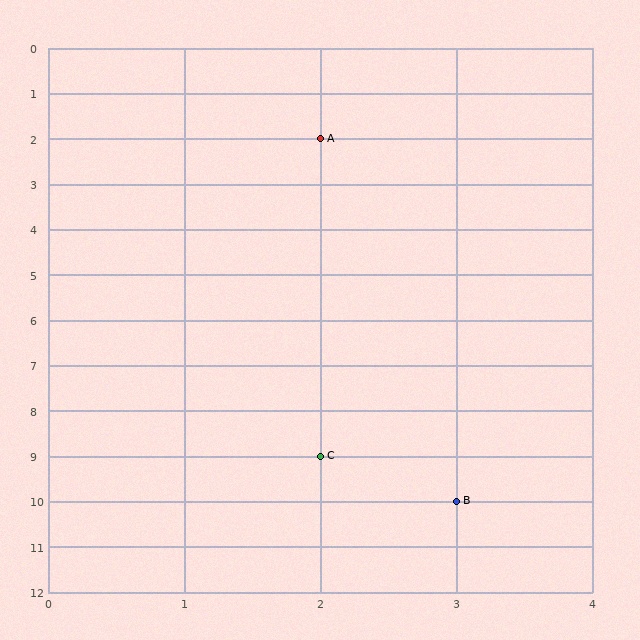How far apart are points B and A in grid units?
Points B and A are 1 column and 8 rows apart (about 8.1 grid units diagonally).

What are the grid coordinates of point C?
Point C is at grid coordinates (2, 9).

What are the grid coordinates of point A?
Point A is at grid coordinates (2, 2).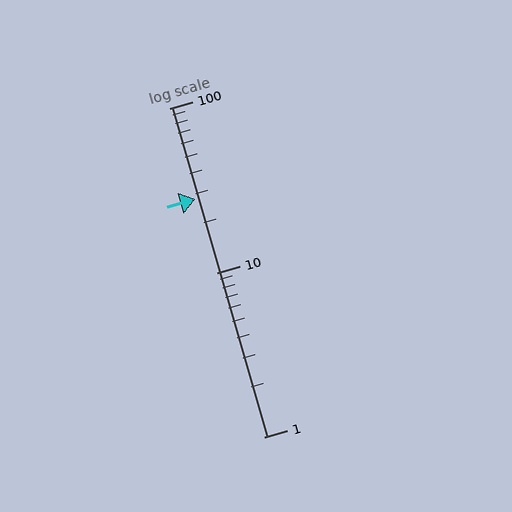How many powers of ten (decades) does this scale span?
The scale spans 2 decades, from 1 to 100.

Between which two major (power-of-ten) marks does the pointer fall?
The pointer is between 10 and 100.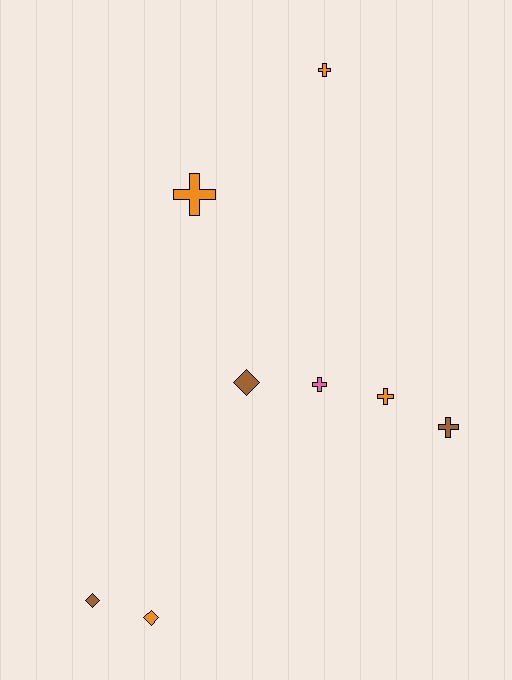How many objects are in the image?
There are 8 objects.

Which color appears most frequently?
Orange, with 4 objects.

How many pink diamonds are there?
There are no pink diamonds.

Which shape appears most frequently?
Cross, with 5 objects.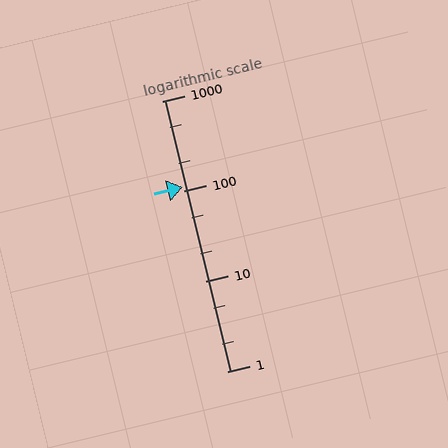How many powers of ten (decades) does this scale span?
The scale spans 3 decades, from 1 to 1000.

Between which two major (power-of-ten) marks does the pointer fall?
The pointer is between 100 and 1000.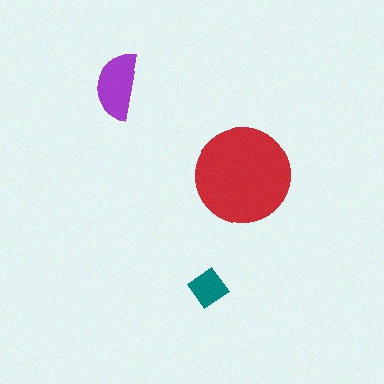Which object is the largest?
The red circle.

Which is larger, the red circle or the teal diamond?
The red circle.